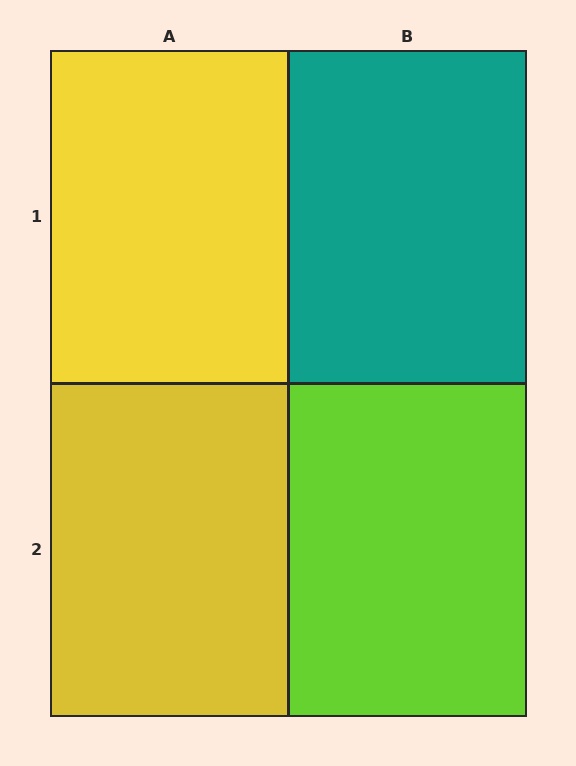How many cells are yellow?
2 cells are yellow.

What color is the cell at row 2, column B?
Lime.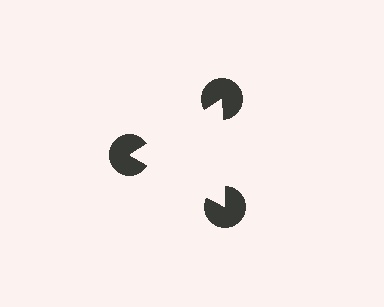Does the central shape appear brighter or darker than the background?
It typically appears slightly brighter than the background, even though no actual brightness change is drawn.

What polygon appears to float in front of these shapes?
An illusory triangle — its edges are inferred from the aligned wedge cuts in the pac-man discs, not physically drawn.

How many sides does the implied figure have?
3 sides.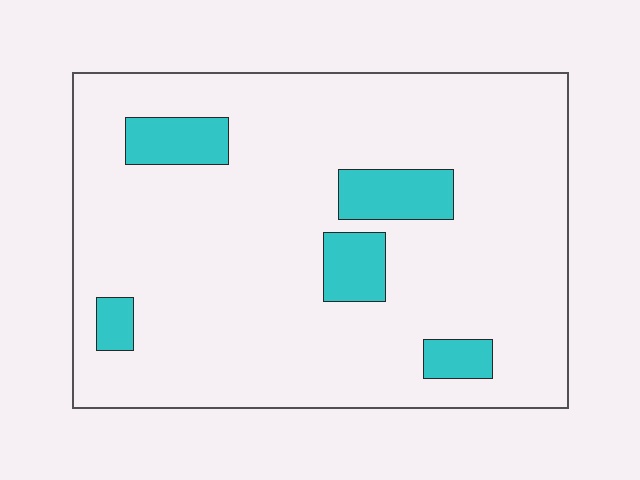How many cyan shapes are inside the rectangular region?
5.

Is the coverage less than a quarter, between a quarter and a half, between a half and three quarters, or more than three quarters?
Less than a quarter.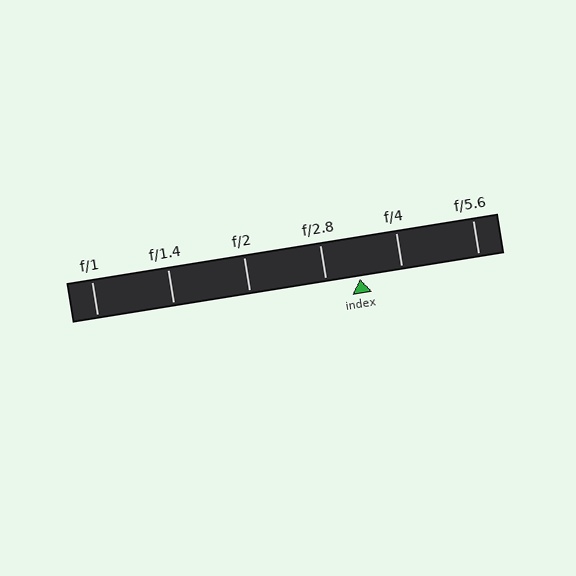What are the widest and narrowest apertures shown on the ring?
The widest aperture shown is f/1 and the narrowest is f/5.6.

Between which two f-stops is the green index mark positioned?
The index mark is between f/2.8 and f/4.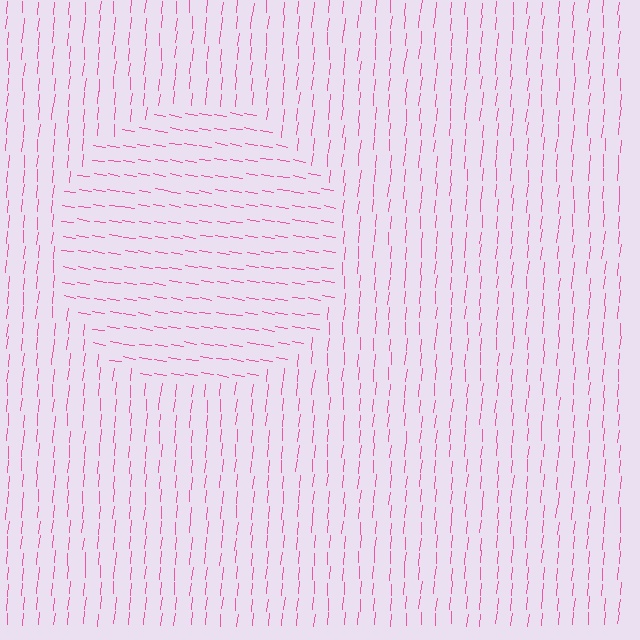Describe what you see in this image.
The image is filled with small pink line segments. A circle region in the image has lines oriented differently from the surrounding lines, creating a visible texture boundary.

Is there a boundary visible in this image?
Yes, there is a texture boundary formed by a change in line orientation.